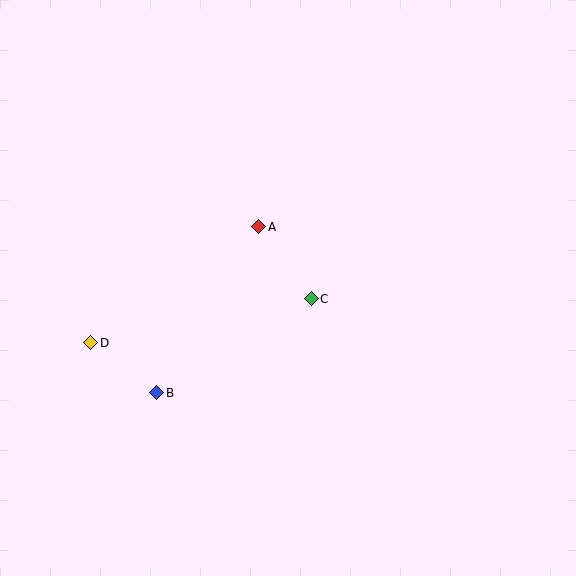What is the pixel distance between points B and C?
The distance between B and C is 181 pixels.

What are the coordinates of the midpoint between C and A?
The midpoint between C and A is at (285, 263).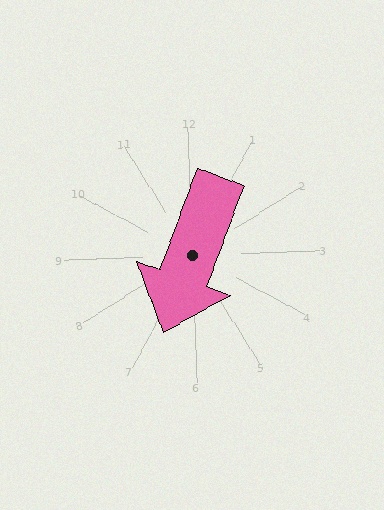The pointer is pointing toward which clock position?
Roughly 7 o'clock.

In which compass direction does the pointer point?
South.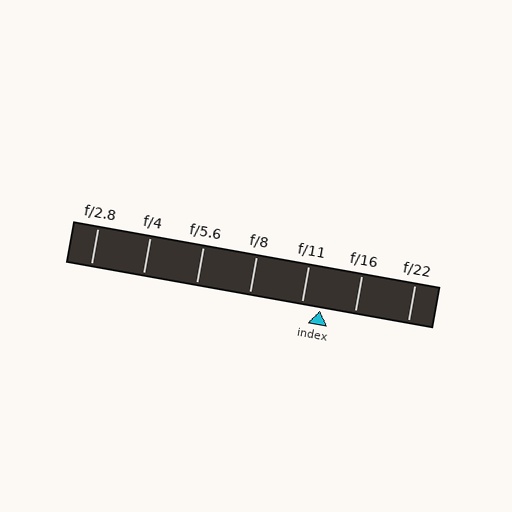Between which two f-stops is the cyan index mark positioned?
The index mark is between f/11 and f/16.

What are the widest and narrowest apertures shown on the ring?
The widest aperture shown is f/2.8 and the narrowest is f/22.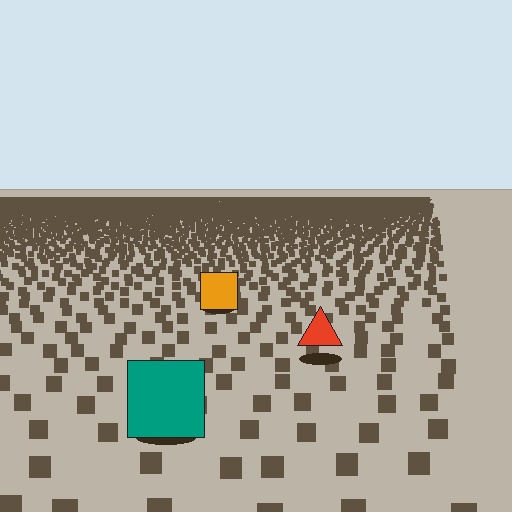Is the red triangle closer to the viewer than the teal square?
No. The teal square is closer — you can tell from the texture gradient: the ground texture is coarser near it.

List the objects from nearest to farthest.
From nearest to farthest: the teal square, the red triangle, the orange square.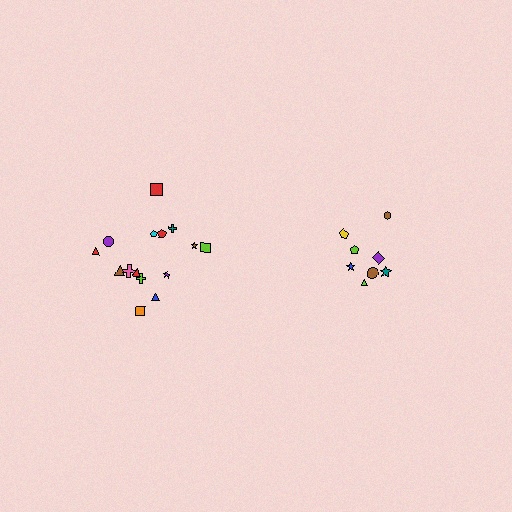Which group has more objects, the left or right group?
The left group.